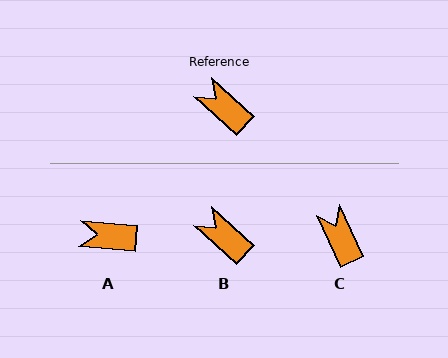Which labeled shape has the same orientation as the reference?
B.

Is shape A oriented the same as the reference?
No, it is off by about 37 degrees.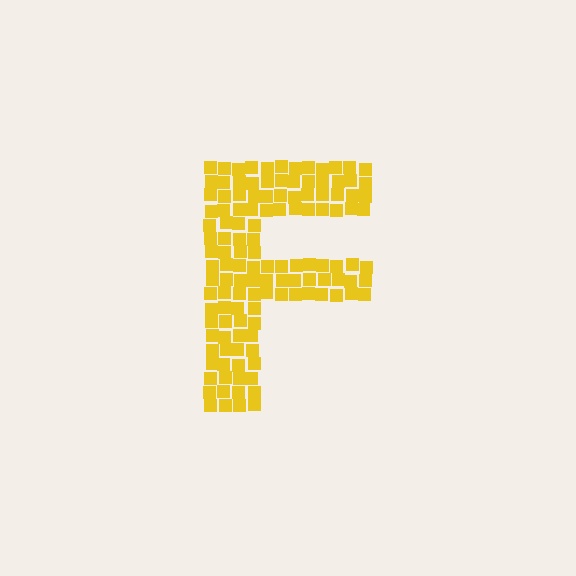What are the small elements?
The small elements are squares.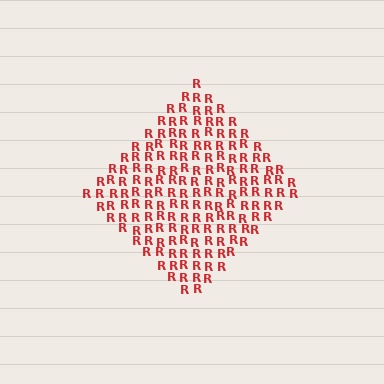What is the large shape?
The large shape is a diamond.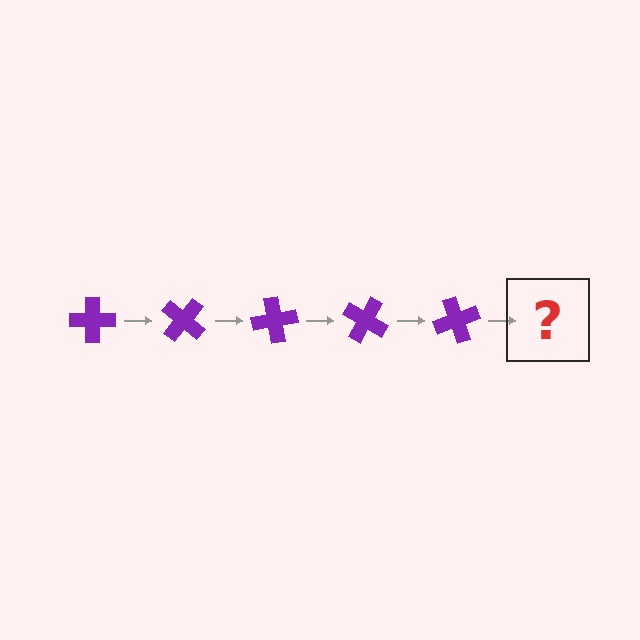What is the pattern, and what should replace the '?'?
The pattern is that the cross rotates 40 degrees each step. The '?' should be a purple cross rotated 200 degrees.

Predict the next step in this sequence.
The next step is a purple cross rotated 200 degrees.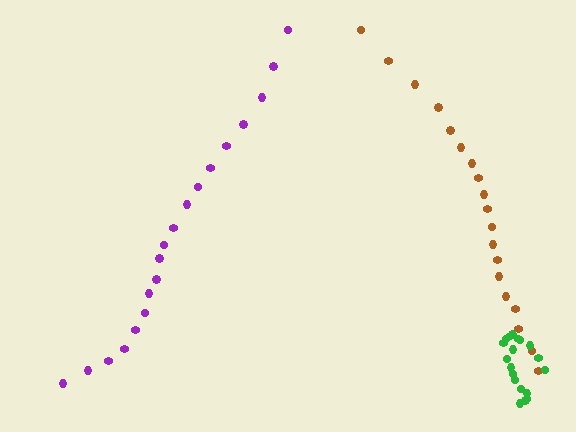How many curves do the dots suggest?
There are 3 distinct paths.